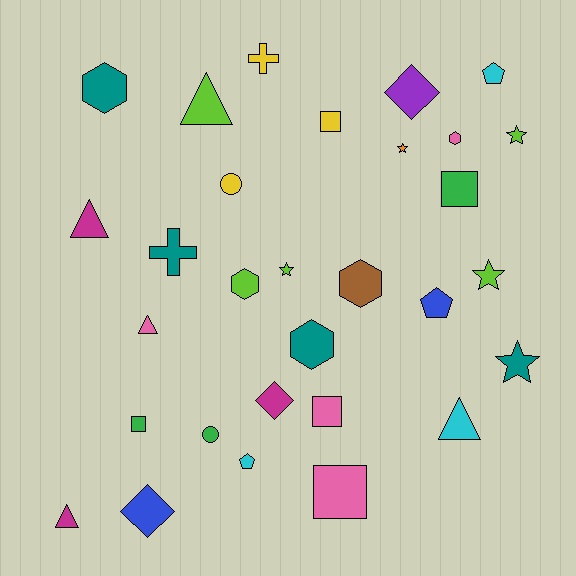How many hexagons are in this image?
There are 5 hexagons.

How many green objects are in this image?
There are 3 green objects.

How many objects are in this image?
There are 30 objects.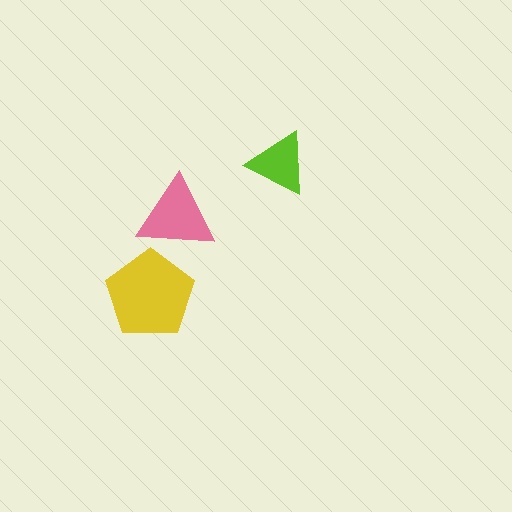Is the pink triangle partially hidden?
Yes, it is partially covered by another shape.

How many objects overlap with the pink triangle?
1 object overlaps with the pink triangle.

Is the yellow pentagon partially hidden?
No, no other shape covers it.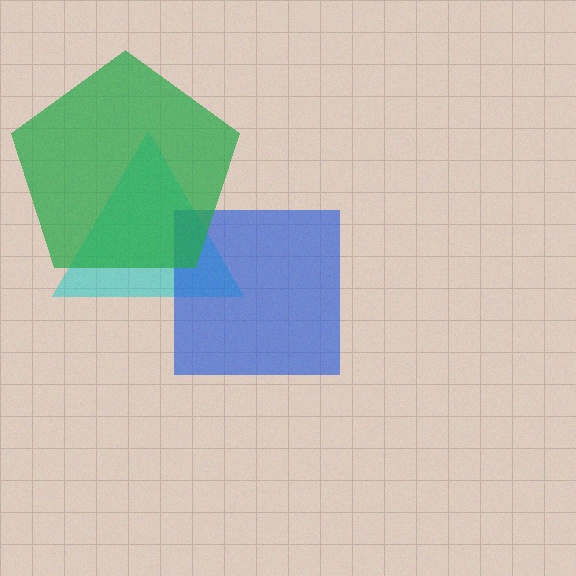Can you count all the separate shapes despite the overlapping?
Yes, there are 3 separate shapes.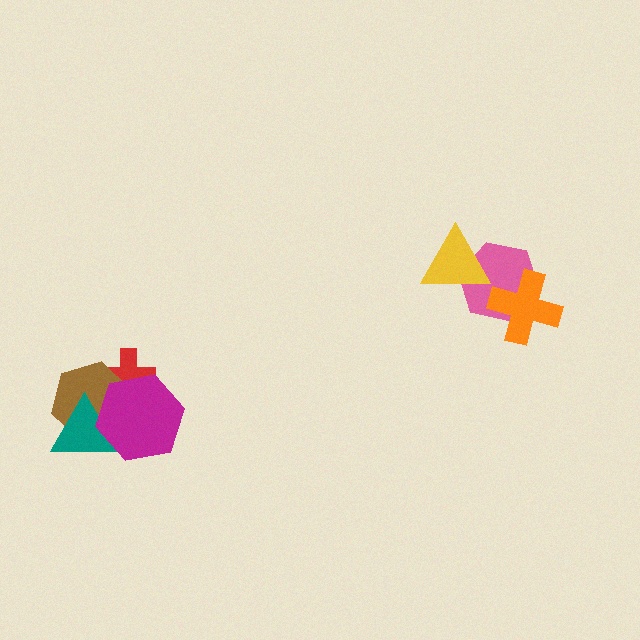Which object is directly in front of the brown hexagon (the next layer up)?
The teal triangle is directly in front of the brown hexagon.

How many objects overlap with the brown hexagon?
3 objects overlap with the brown hexagon.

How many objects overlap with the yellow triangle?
1 object overlaps with the yellow triangle.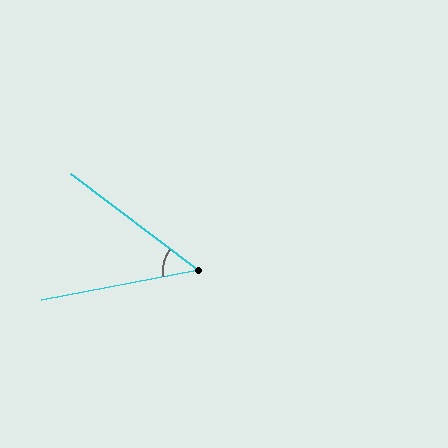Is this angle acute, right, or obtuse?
It is acute.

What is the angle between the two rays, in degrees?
Approximately 48 degrees.